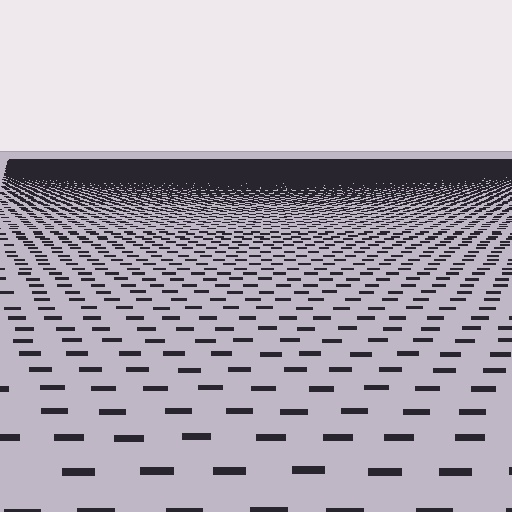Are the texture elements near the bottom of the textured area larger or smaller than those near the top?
Larger. Near the bottom, elements are closer to the viewer and appear at a bigger on-screen size.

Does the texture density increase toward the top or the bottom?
Density increases toward the top.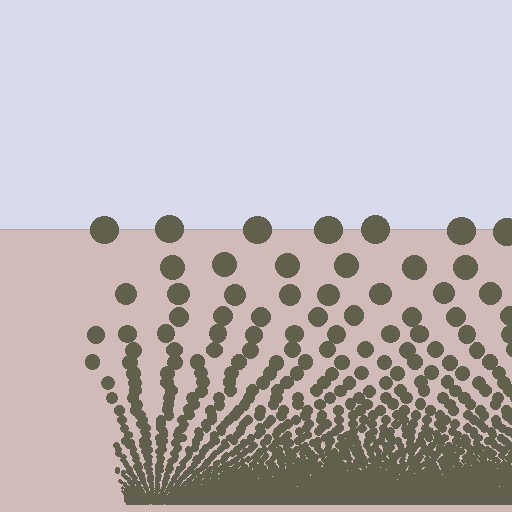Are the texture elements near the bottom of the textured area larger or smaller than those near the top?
Smaller. The gradient is inverted — elements near the bottom are smaller and denser.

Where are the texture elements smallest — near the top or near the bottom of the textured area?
Near the bottom.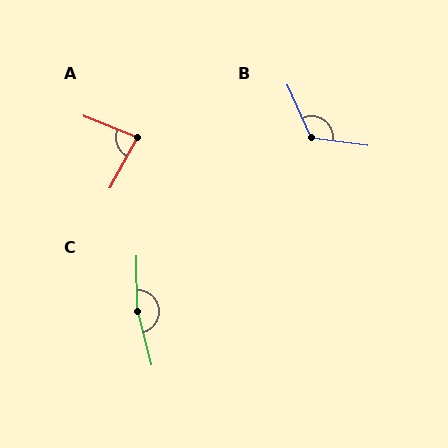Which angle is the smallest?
A, at approximately 83 degrees.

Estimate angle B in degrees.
Approximately 122 degrees.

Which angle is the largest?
C, at approximately 167 degrees.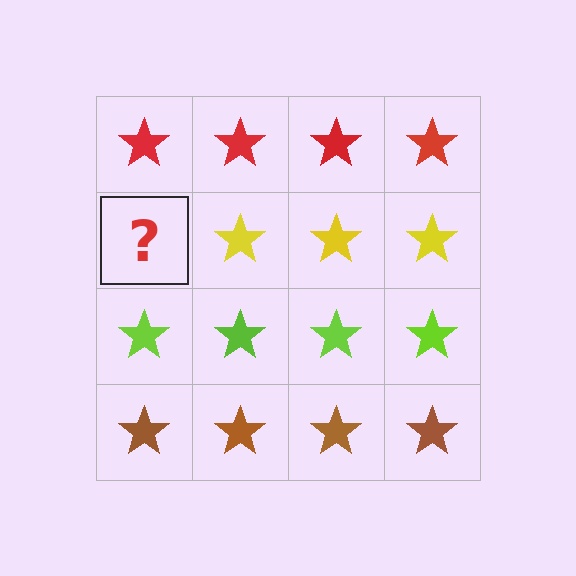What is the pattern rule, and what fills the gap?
The rule is that each row has a consistent color. The gap should be filled with a yellow star.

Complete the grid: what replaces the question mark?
The question mark should be replaced with a yellow star.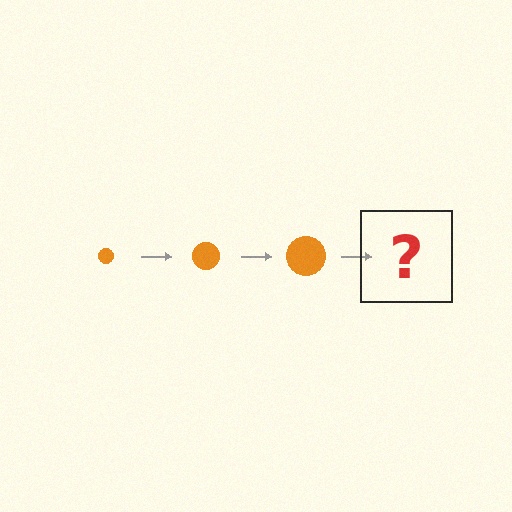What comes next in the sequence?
The next element should be an orange circle, larger than the previous one.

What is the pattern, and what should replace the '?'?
The pattern is that the circle gets progressively larger each step. The '?' should be an orange circle, larger than the previous one.